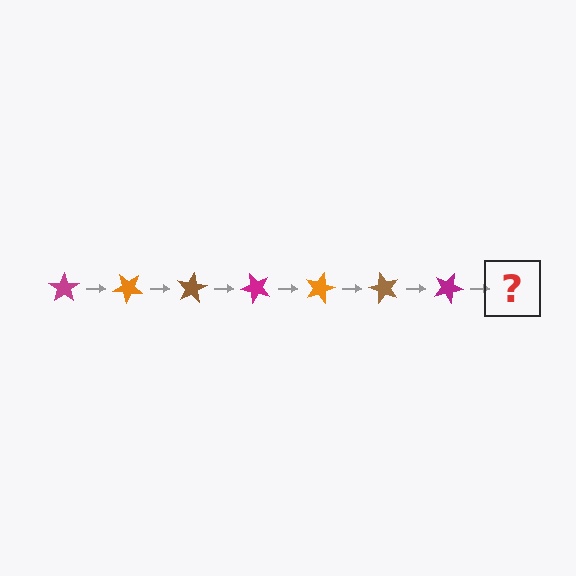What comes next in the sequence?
The next element should be an orange star, rotated 280 degrees from the start.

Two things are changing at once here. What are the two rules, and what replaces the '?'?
The two rules are that it rotates 40 degrees each step and the color cycles through magenta, orange, and brown. The '?' should be an orange star, rotated 280 degrees from the start.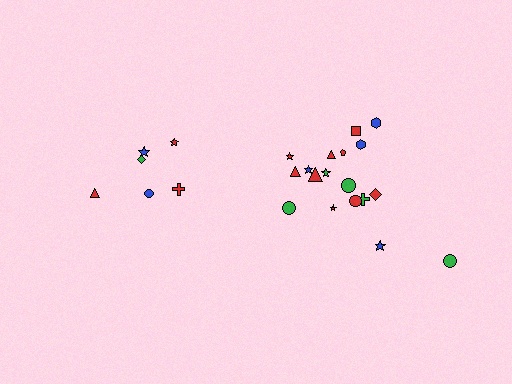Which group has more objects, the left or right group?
The right group.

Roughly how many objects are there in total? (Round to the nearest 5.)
Roughly 25 objects in total.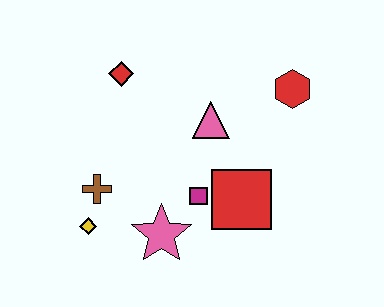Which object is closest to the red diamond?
The pink triangle is closest to the red diamond.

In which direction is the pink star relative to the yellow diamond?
The pink star is to the right of the yellow diamond.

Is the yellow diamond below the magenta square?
Yes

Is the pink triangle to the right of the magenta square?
Yes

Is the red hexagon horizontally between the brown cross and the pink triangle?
No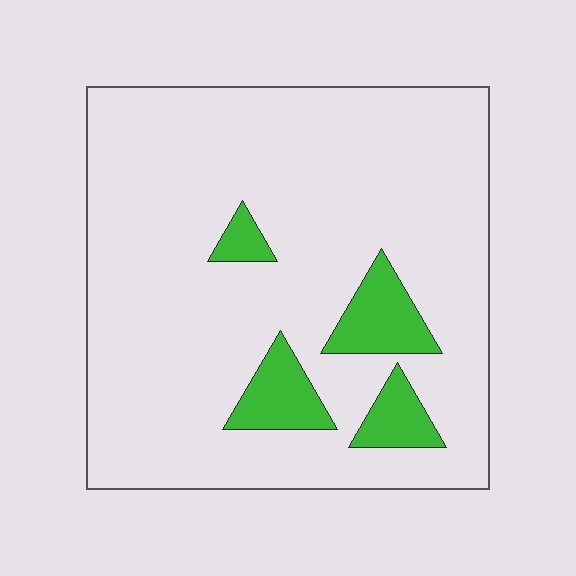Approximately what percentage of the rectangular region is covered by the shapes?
Approximately 10%.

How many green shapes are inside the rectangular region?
4.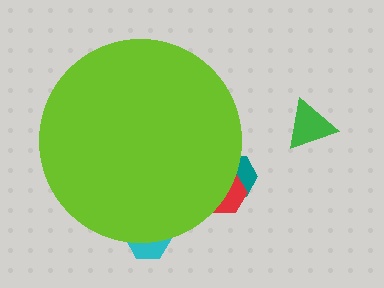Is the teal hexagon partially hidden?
Yes, the teal hexagon is partially hidden behind the lime circle.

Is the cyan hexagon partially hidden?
Yes, the cyan hexagon is partially hidden behind the lime circle.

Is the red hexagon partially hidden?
Yes, the red hexagon is partially hidden behind the lime circle.